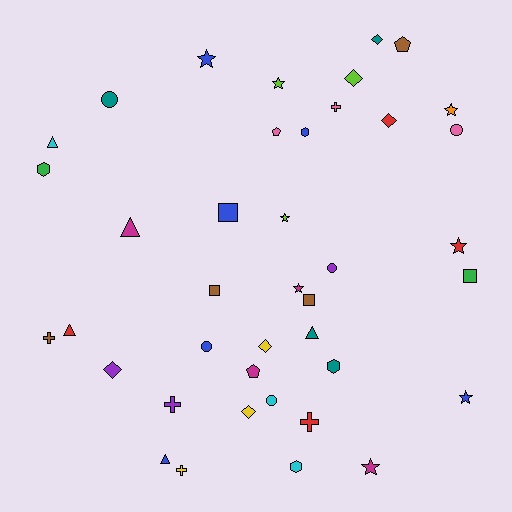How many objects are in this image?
There are 40 objects.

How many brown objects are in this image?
There are 4 brown objects.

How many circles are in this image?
There are 5 circles.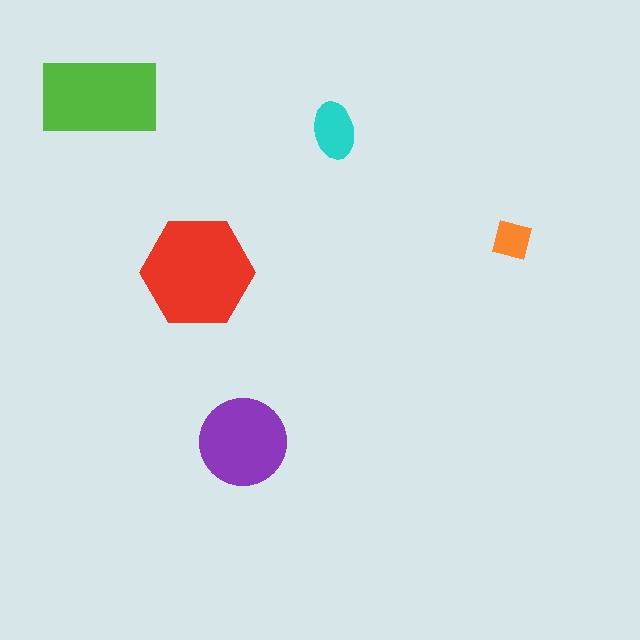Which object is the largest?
The red hexagon.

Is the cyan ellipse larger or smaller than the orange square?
Larger.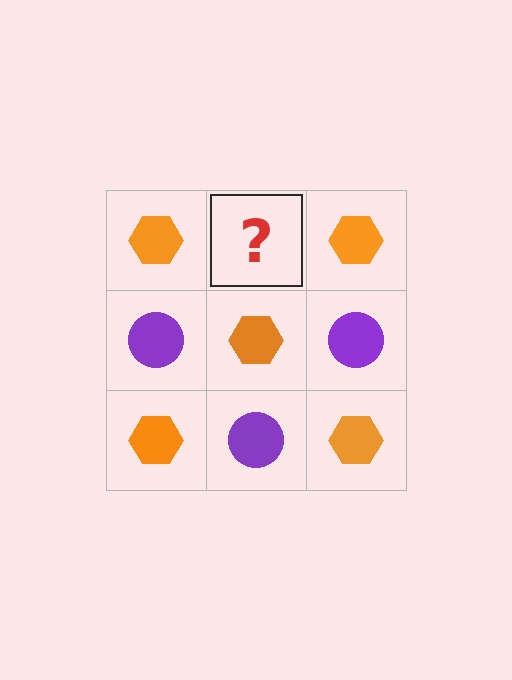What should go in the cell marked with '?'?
The missing cell should contain a purple circle.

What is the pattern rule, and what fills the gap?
The rule is that it alternates orange hexagon and purple circle in a checkerboard pattern. The gap should be filled with a purple circle.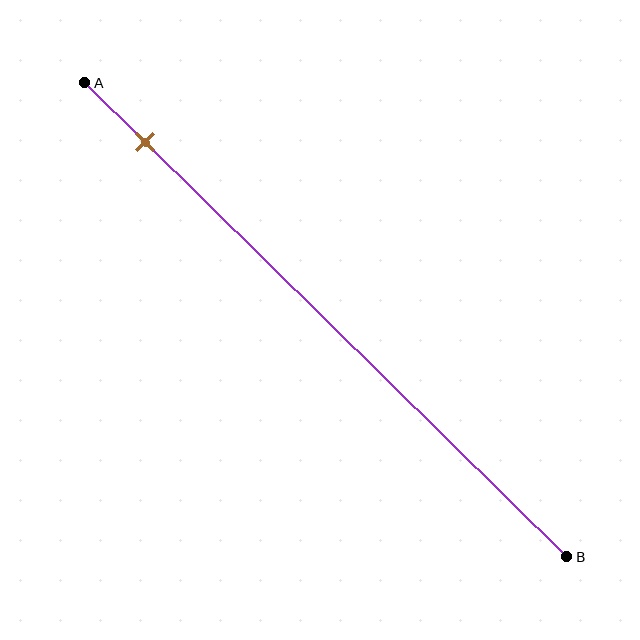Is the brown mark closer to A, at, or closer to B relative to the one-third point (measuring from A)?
The brown mark is closer to point A than the one-third point of segment AB.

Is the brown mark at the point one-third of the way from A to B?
No, the mark is at about 15% from A, not at the 33% one-third point.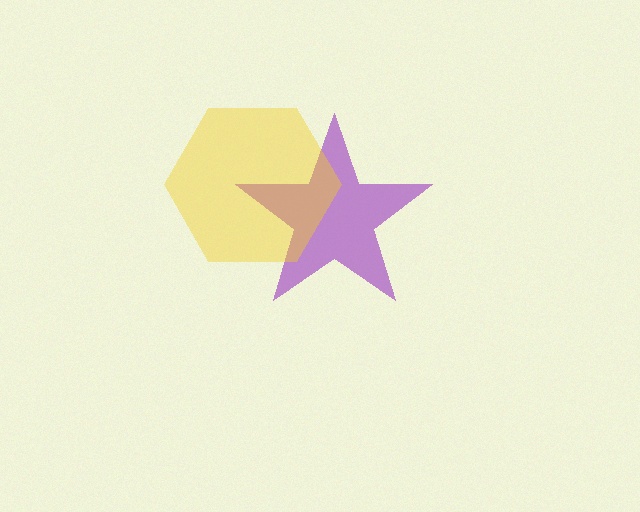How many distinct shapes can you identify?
There are 2 distinct shapes: a purple star, a yellow hexagon.